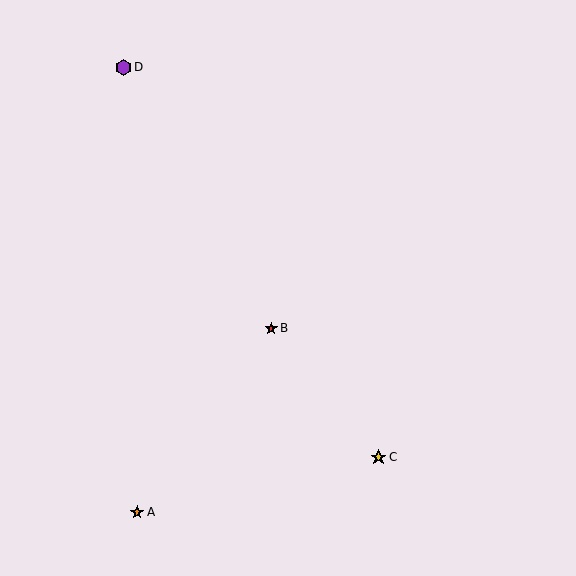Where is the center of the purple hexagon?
The center of the purple hexagon is at (123, 67).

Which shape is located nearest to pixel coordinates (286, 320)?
The red star (labeled B) at (271, 328) is nearest to that location.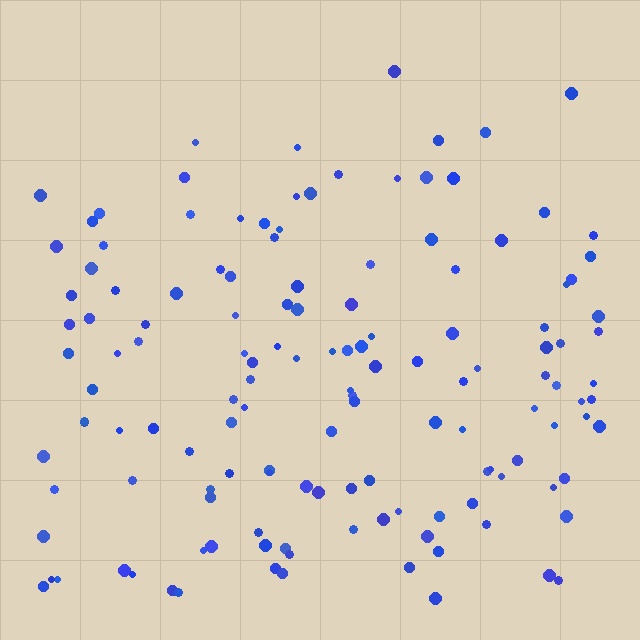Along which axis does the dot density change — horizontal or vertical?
Vertical.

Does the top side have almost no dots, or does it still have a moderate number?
Still a moderate number, just noticeably fewer than the bottom.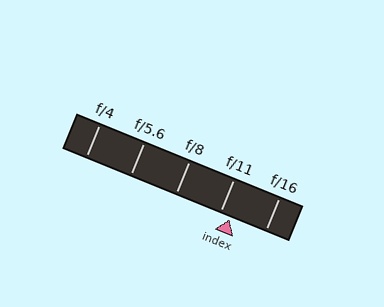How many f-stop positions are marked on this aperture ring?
There are 5 f-stop positions marked.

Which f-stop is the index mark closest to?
The index mark is closest to f/11.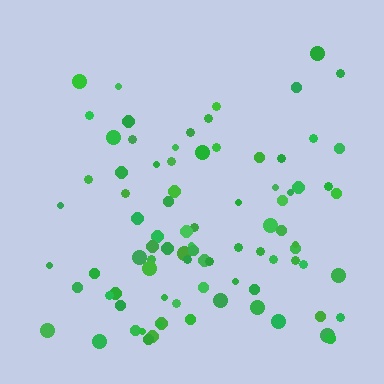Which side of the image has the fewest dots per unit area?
The top.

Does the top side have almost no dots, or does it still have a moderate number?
Still a moderate number, just noticeably fewer than the bottom.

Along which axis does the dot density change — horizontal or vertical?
Vertical.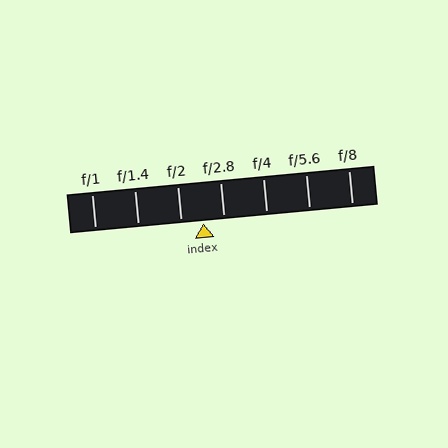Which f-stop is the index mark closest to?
The index mark is closest to f/2.8.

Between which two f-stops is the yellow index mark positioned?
The index mark is between f/2 and f/2.8.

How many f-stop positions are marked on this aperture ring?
There are 7 f-stop positions marked.